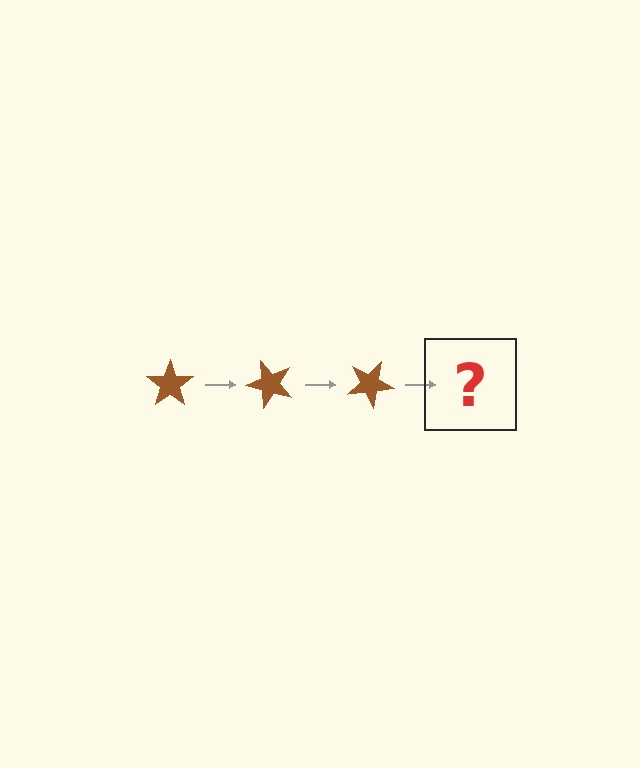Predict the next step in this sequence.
The next step is a brown star rotated 150 degrees.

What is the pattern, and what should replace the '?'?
The pattern is that the star rotates 50 degrees each step. The '?' should be a brown star rotated 150 degrees.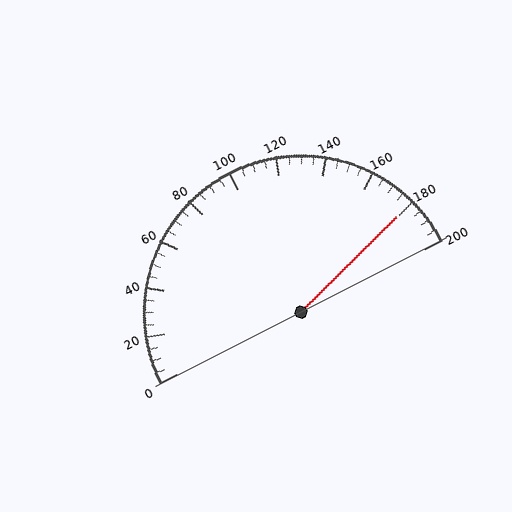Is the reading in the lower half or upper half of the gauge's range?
The reading is in the upper half of the range (0 to 200).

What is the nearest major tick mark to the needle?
The nearest major tick mark is 180.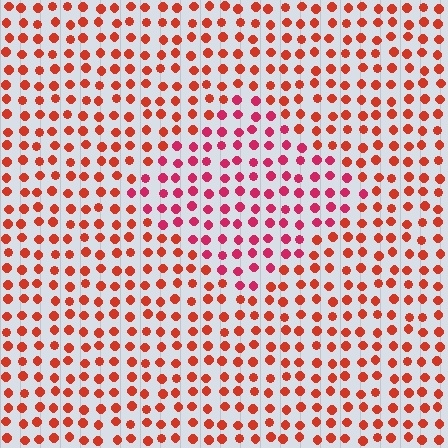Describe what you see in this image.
The image is filled with small red elements in a uniform arrangement. A diamond-shaped region is visible where the elements are tinted to a slightly different hue, forming a subtle color boundary.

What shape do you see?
I see a diamond.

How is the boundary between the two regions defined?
The boundary is defined purely by a slight shift in hue (about 29 degrees). Spacing, size, and orientation are identical on both sides.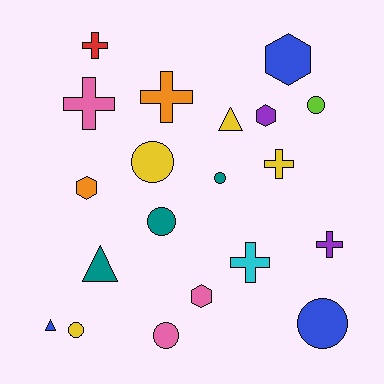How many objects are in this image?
There are 20 objects.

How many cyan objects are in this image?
There is 1 cyan object.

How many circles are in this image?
There are 7 circles.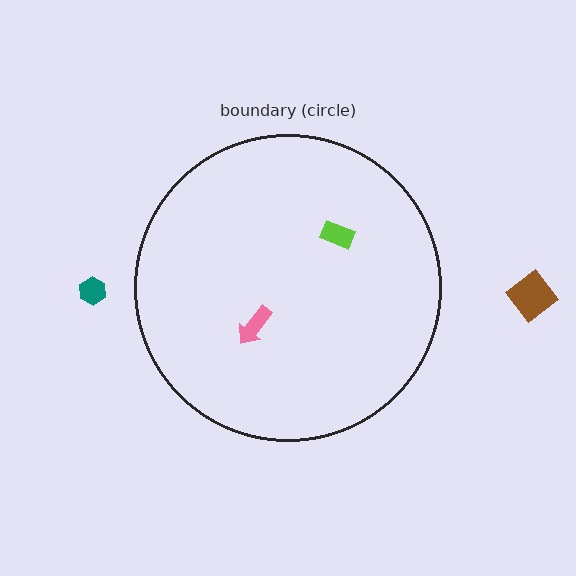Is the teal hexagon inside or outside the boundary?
Outside.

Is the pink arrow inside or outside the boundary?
Inside.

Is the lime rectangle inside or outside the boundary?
Inside.